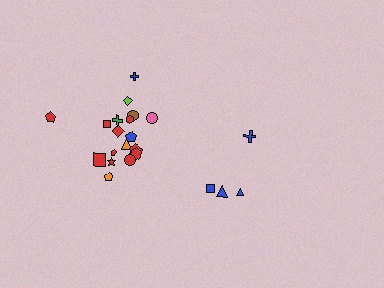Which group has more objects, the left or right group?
The left group.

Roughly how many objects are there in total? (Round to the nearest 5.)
Roughly 20 objects in total.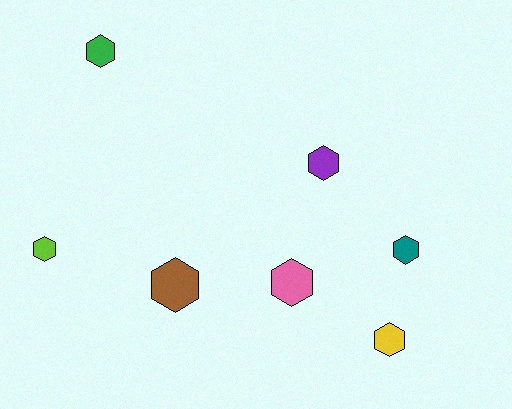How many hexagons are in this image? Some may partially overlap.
There are 7 hexagons.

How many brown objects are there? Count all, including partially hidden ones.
There is 1 brown object.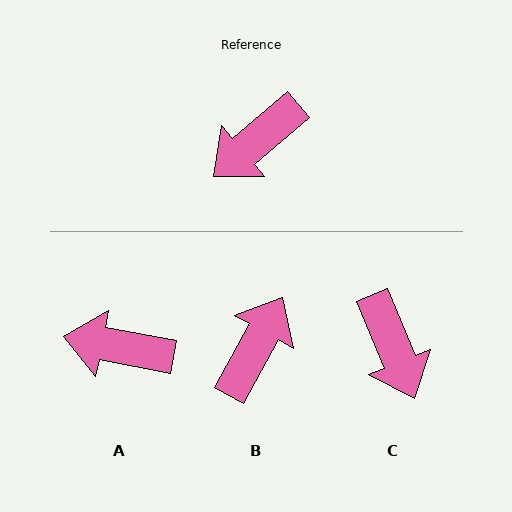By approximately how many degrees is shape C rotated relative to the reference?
Approximately 72 degrees counter-clockwise.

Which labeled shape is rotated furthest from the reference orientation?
B, about 159 degrees away.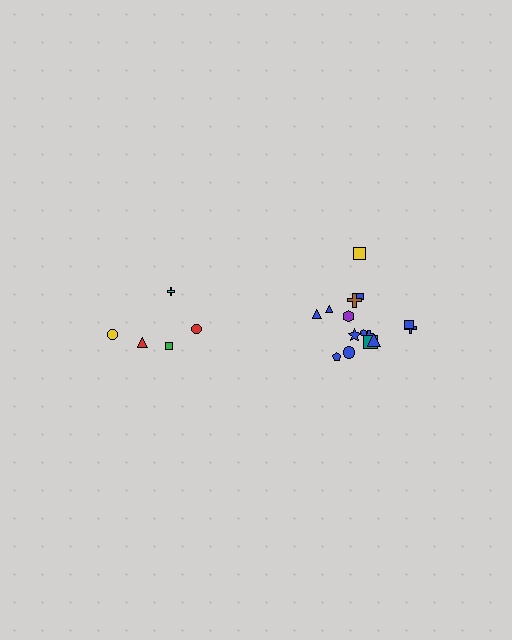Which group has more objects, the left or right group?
The right group.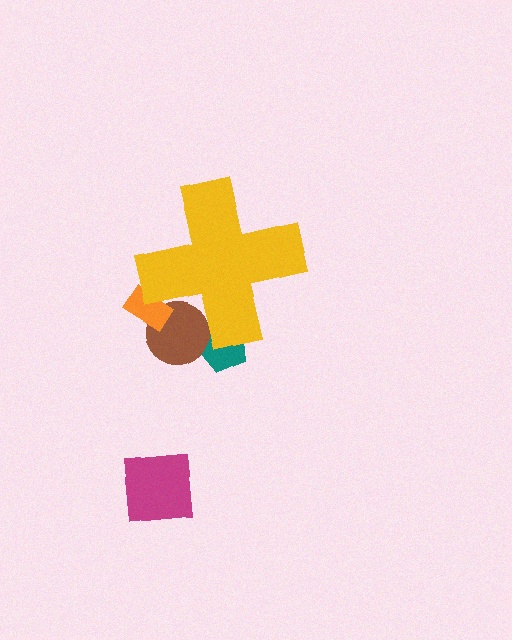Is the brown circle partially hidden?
Yes, the brown circle is partially hidden behind the yellow cross.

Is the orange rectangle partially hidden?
Yes, the orange rectangle is partially hidden behind the yellow cross.